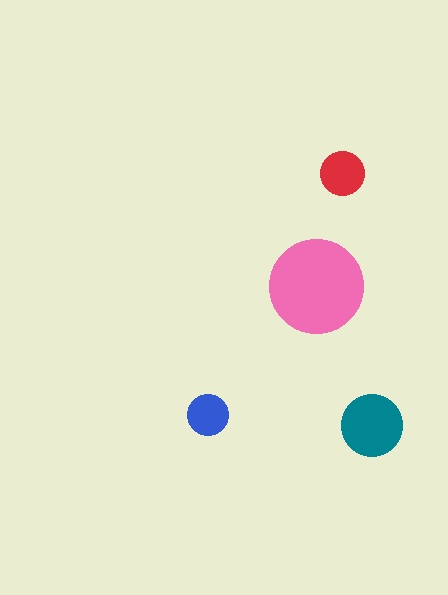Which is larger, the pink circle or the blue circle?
The pink one.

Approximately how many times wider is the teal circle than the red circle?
About 1.5 times wider.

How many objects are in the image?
There are 4 objects in the image.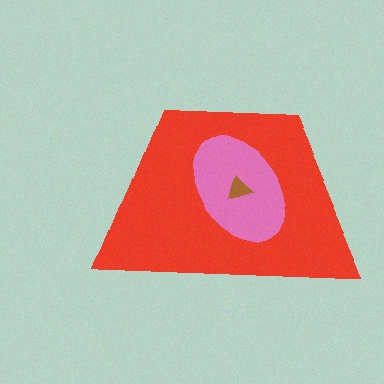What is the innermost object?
The brown triangle.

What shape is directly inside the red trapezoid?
The pink ellipse.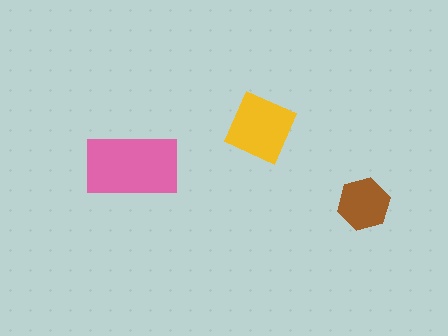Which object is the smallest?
The brown hexagon.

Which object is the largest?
The pink rectangle.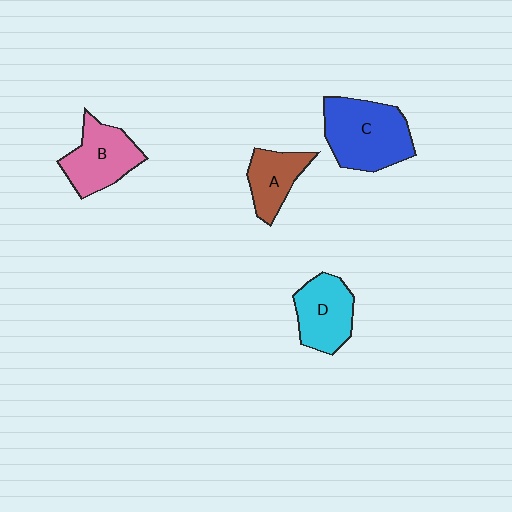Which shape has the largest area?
Shape C (blue).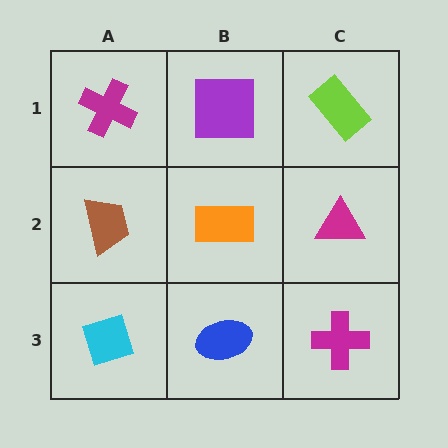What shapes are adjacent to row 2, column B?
A purple square (row 1, column B), a blue ellipse (row 3, column B), a brown trapezoid (row 2, column A), a magenta triangle (row 2, column C).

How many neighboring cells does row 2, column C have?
3.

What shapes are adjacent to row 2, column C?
A lime rectangle (row 1, column C), a magenta cross (row 3, column C), an orange rectangle (row 2, column B).